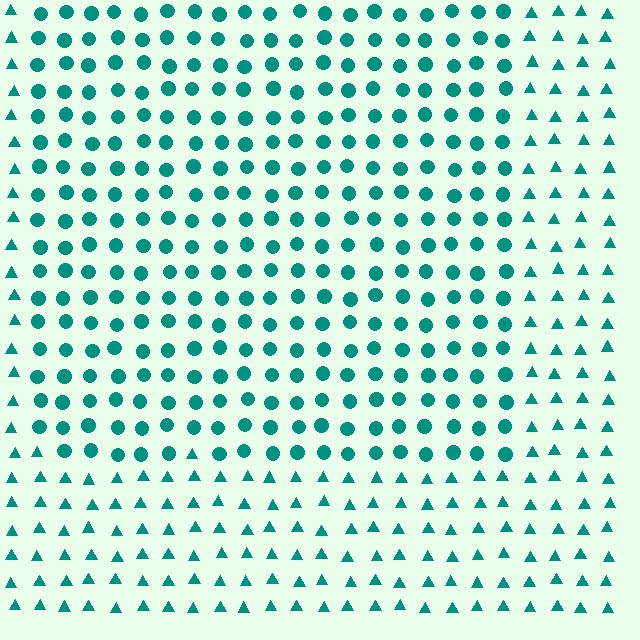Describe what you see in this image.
The image is filled with small teal elements arranged in a uniform grid. A rectangle-shaped region contains circles, while the surrounding area contains triangles. The boundary is defined purely by the change in element shape.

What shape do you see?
I see a rectangle.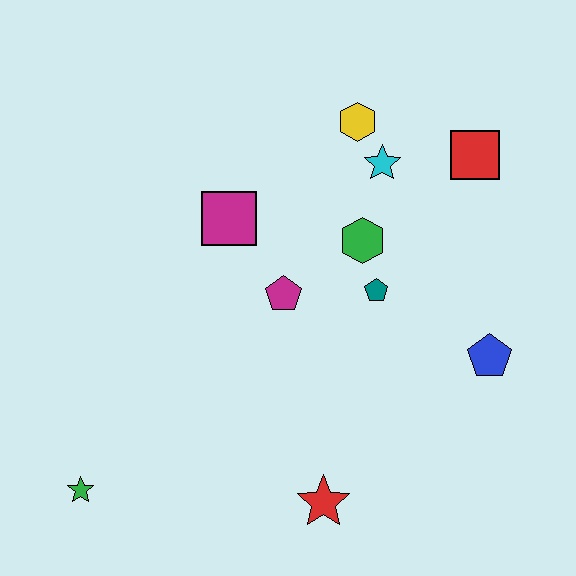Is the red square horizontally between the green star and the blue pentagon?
Yes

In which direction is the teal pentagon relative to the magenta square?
The teal pentagon is to the right of the magenta square.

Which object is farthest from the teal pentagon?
The green star is farthest from the teal pentagon.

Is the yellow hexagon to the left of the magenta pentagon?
No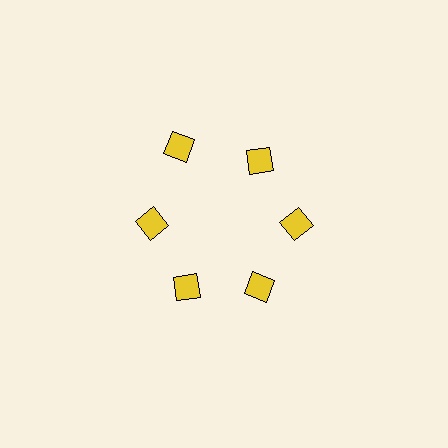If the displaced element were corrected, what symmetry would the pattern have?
It would have 6-fold rotational symmetry — the pattern would map onto itself every 60 degrees.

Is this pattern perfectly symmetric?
No. The 6 yellow squares are arranged in a ring, but one element near the 11 o'clock position is pushed outward from the center, breaking the 6-fold rotational symmetry.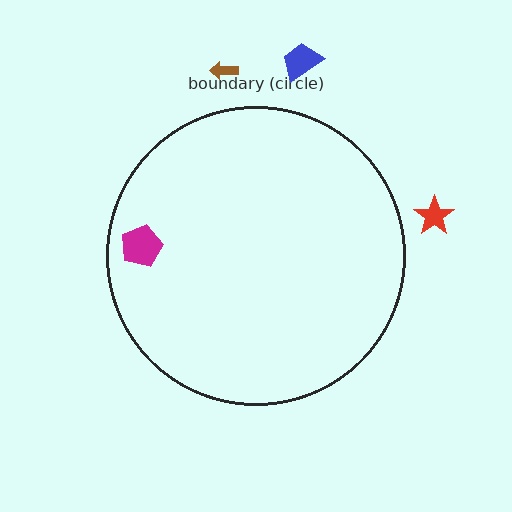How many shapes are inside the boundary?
1 inside, 3 outside.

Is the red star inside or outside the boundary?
Outside.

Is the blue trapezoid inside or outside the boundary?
Outside.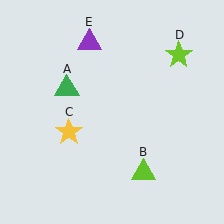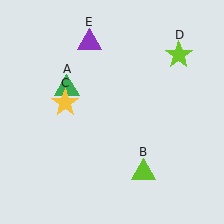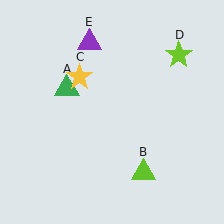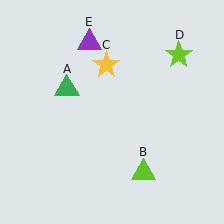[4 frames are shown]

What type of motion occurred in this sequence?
The yellow star (object C) rotated clockwise around the center of the scene.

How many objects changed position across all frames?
1 object changed position: yellow star (object C).